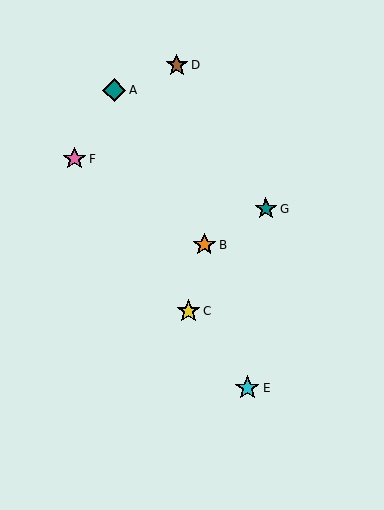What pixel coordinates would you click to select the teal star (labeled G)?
Click at (266, 209) to select the teal star G.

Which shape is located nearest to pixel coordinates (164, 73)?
The brown star (labeled D) at (177, 65) is nearest to that location.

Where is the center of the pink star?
The center of the pink star is at (75, 159).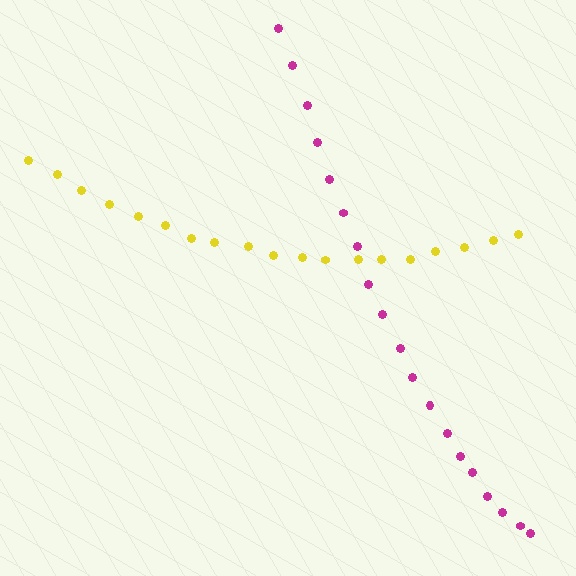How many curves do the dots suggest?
There are 2 distinct paths.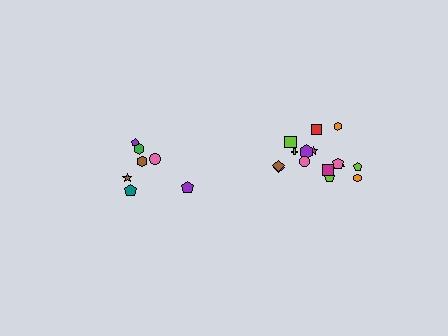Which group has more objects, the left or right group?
The right group.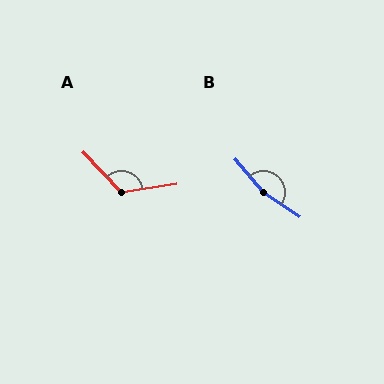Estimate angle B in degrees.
Approximately 165 degrees.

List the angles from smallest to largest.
A (125°), B (165°).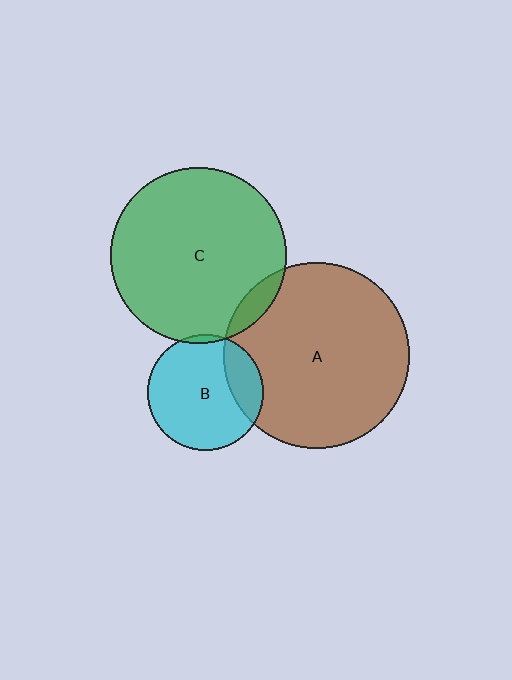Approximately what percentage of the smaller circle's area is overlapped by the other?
Approximately 20%.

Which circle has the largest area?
Circle A (brown).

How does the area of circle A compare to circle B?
Approximately 2.6 times.